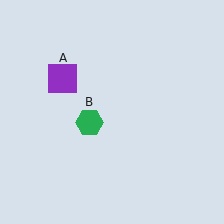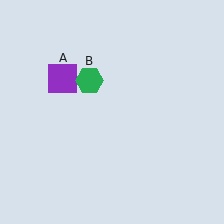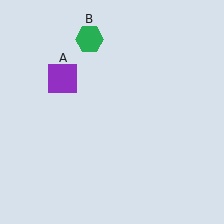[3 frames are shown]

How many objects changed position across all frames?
1 object changed position: green hexagon (object B).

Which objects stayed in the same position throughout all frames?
Purple square (object A) remained stationary.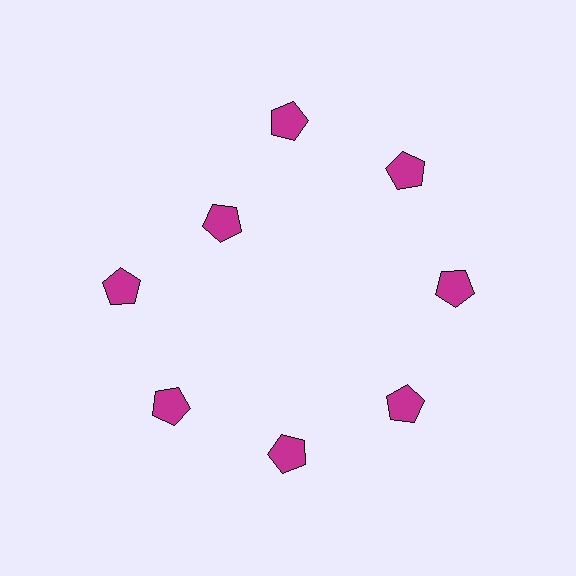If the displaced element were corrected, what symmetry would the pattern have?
It would have 8-fold rotational symmetry — the pattern would map onto itself every 45 degrees.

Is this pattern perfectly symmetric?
No. The 8 magenta pentagons are arranged in a ring, but one element near the 10 o'clock position is pulled inward toward the center, breaking the 8-fold rotational symmetry.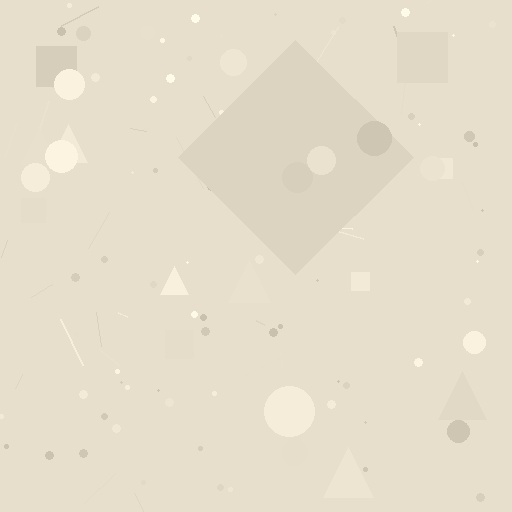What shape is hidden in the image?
A diamond is hidden in the image.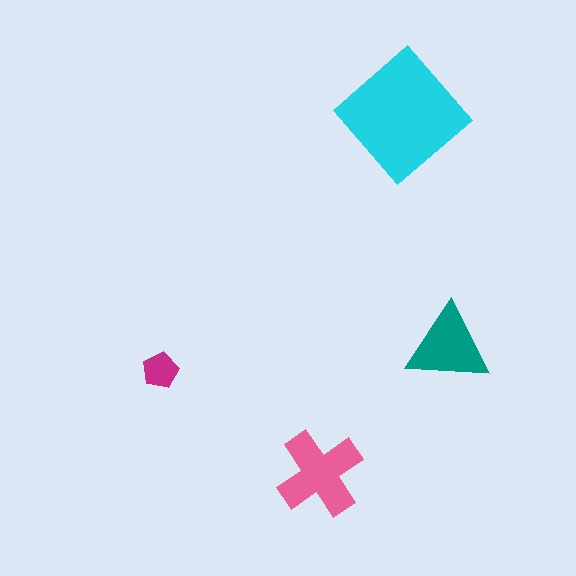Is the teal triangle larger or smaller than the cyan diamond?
Smaller.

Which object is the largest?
The cyan diamond.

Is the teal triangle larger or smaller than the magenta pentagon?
Larger.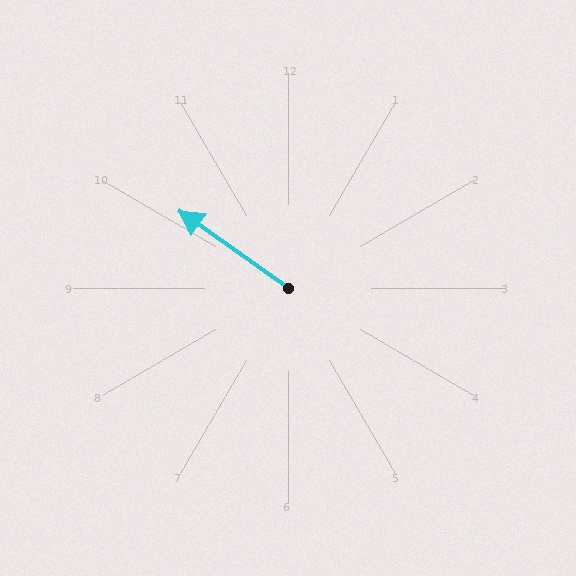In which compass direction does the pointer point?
Northwest.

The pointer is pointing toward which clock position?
Roughly 10 o'clock.